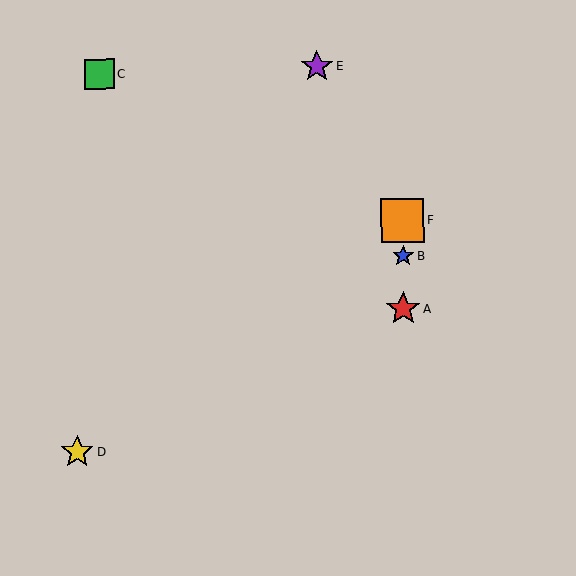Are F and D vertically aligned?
No, F is at x≈403 and D is at x≈77.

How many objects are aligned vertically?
3 objects (A, B, F) are aligned vertically.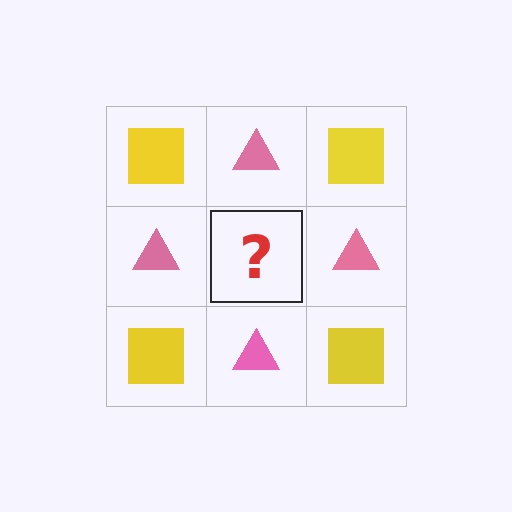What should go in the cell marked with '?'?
The missing cell should contain a yellow square.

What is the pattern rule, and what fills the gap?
The rule is that it alternates yellow square and pink triangle in a checkerboard pattern. The gap should be filled with a yellow square.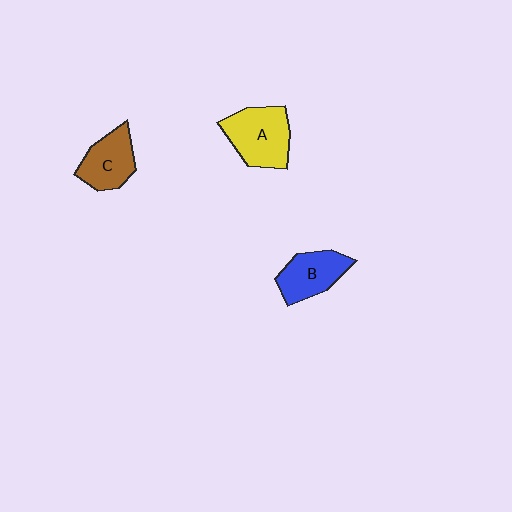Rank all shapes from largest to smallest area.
From largest to smallest: A (yellow), B (blue), C (brown).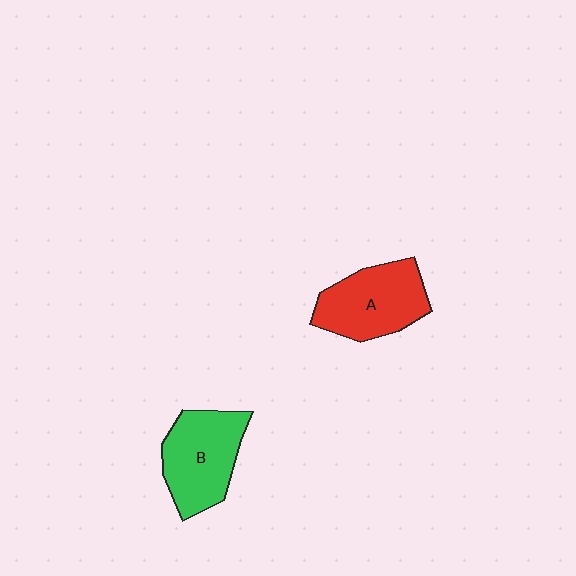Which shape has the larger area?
Shape B (green).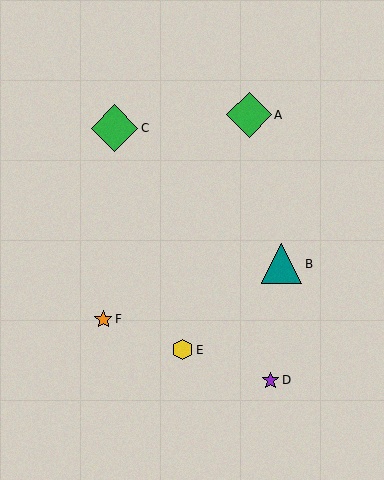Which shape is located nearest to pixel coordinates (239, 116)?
The green diamond (labeled A) at (249, 115) is nearest to that location.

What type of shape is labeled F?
Shape F is an orange star.